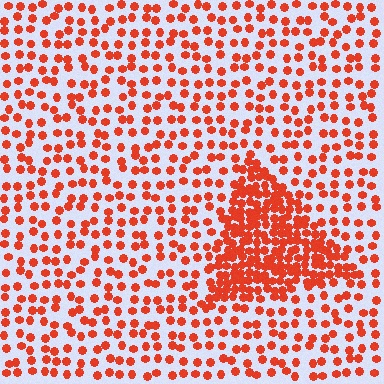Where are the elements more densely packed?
The elements are more densely packed inside the triangle boundary.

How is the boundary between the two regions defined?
The boundary is defined by a change in element density (approximately 2.5x ratio). All elements are the same color, size, and shape.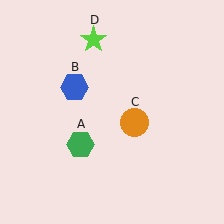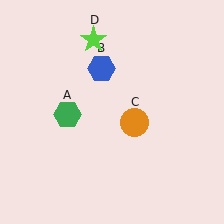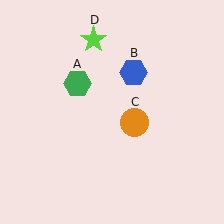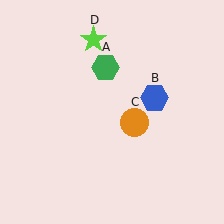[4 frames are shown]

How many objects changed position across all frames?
2 objects changed position: green hexagon (object A), blue hexagon (object B).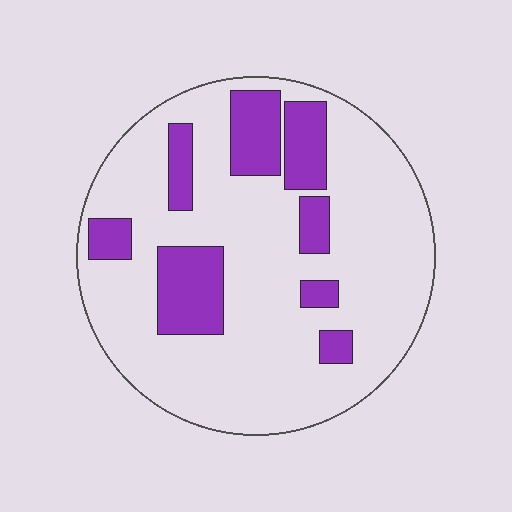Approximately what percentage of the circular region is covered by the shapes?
Approximately 20%.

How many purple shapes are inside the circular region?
8.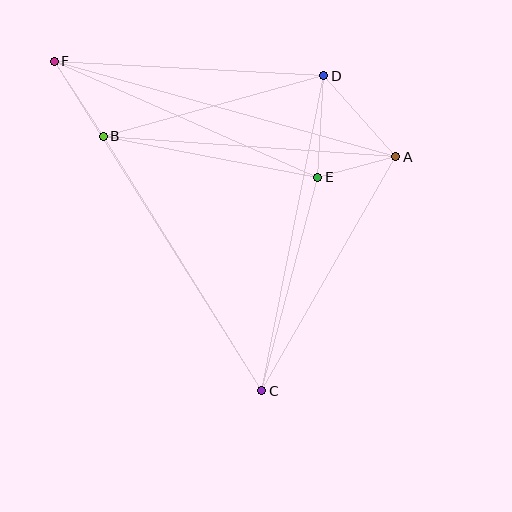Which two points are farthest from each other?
Points C and F are farthest from each other.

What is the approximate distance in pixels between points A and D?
The distance between A and D is approximately 109 pixels.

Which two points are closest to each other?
Points A and E are closest to each other.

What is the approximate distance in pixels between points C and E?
The distance between C and E is approximately 221 pixels.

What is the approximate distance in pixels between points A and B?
The distance between A and B is approximately 293 pixels.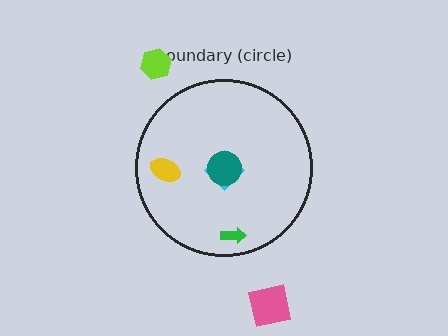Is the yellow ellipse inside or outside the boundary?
Inside.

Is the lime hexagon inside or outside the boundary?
Outside.